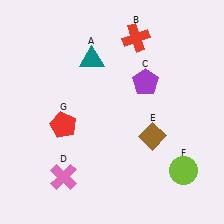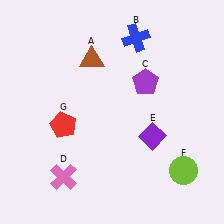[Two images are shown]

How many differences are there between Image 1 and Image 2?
There are 3 differences between the two images.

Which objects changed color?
A changed from teal to brown. B changed from red to blue. E changed from brown to purple.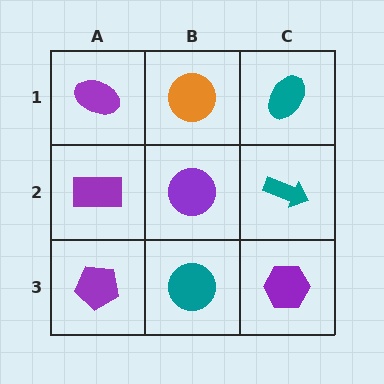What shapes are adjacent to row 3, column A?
A purple rectangle (row 2, column A), a teal circle (row 3, column B).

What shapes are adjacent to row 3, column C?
A teal arrow (row 2, column C), a teal circle (row 3, column B).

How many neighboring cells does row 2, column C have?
3.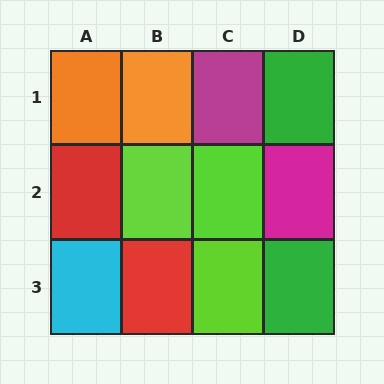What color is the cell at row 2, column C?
Lime.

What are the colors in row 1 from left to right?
Orange, orange, magenta, green.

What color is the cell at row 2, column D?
Magenta.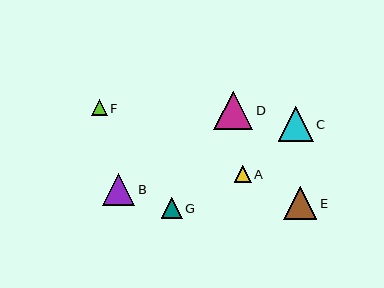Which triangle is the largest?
Triangle D is the largest with a size of approximately 39 pixels.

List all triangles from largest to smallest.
From largest to smallest: D, C, E, B, G, A, F.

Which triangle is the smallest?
Triangle F is the smallest with a size of approximately 16 pixels.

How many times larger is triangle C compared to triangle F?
Triangle C is approximately 2.1 times the size of triangle F.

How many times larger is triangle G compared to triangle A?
Triangle G is approximately 1.2 times the size of triangle A.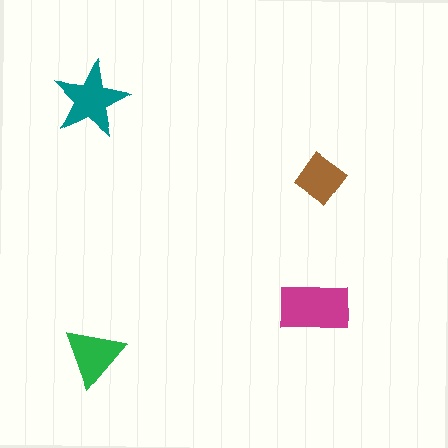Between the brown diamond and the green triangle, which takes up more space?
The green triangle.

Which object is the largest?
The magenta rectangle.